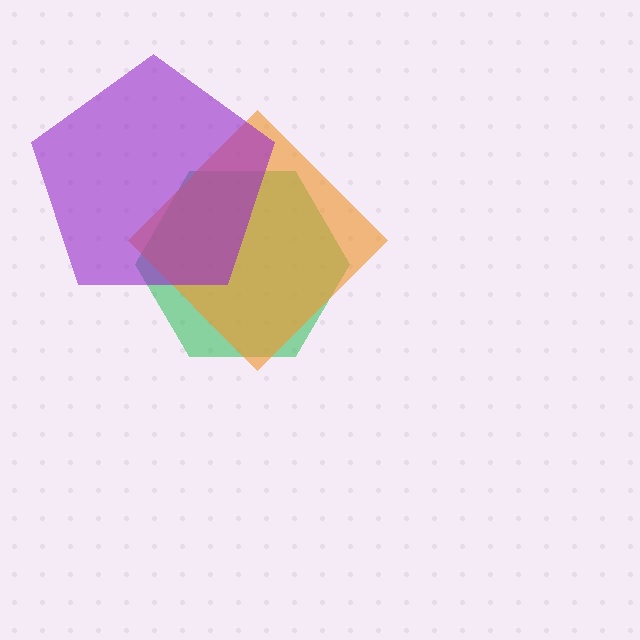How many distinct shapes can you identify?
There are 3 distinct shapes: a green hexagon, an orange diamond, a purple pentagon.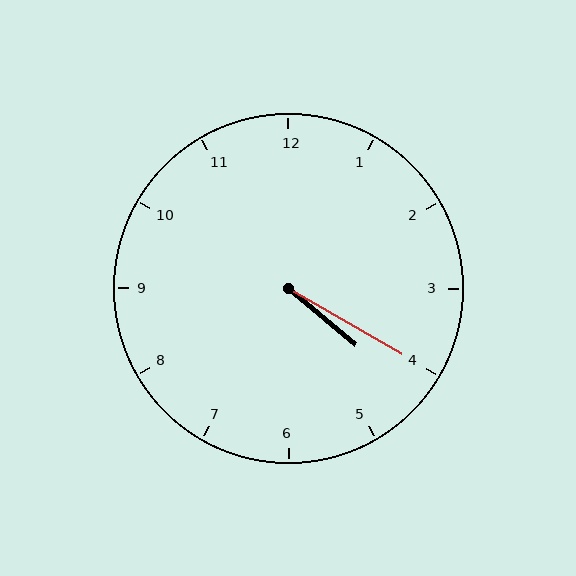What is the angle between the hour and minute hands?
Approximately 10 degrees.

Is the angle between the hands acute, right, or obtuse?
It is acute.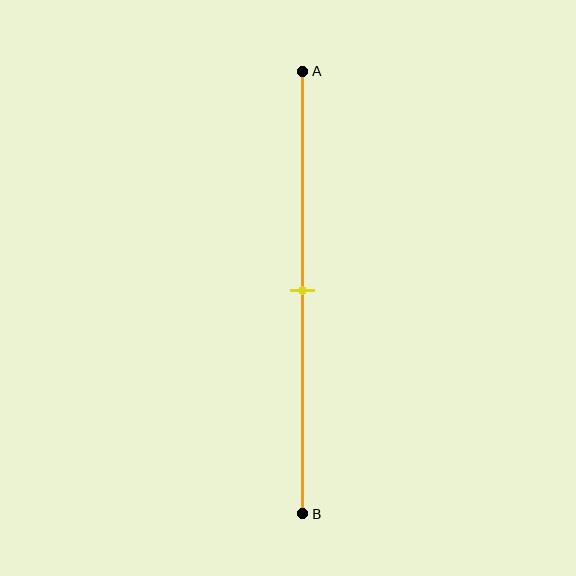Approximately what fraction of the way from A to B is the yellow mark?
The yellow mark is approximately 50% of the way from A to B.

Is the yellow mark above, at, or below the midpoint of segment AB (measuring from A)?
The yellow mark is approximately at the midpoint of segment AB.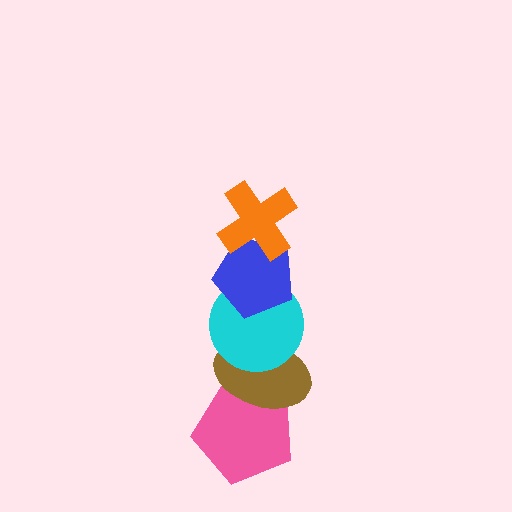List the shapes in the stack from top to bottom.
From top to bottom: the orange cross, the blue pentagon, the cyan circle, the brown ellipse, the pink pentagon.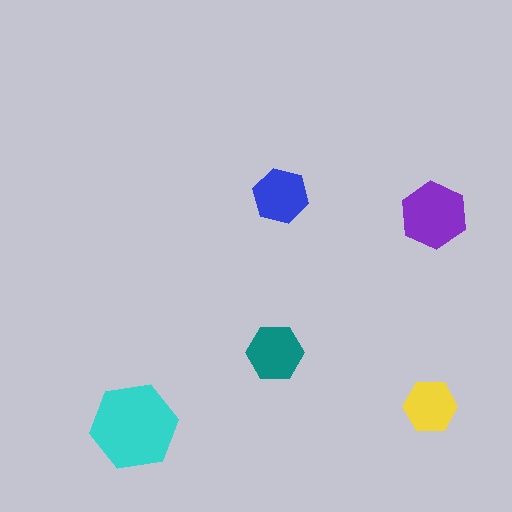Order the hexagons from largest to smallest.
the cyan one, the purple one, the teal one, the blue one, the yellow one.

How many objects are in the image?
There are 5 objects in the image.